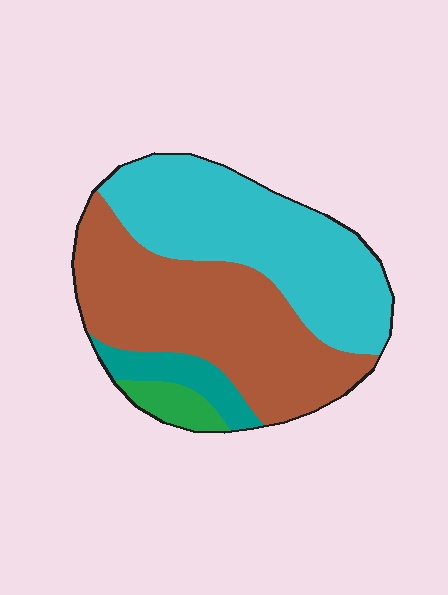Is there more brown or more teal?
Brown.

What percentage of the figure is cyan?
Cyan covers around 40% of the figure.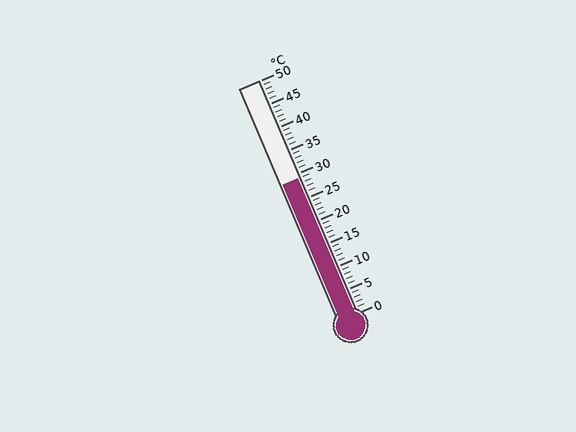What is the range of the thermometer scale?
The thermometer scale ranges from 0°C to 50°C.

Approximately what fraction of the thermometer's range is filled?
The thermometer is filled to approximately 60% of its range.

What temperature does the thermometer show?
The thermometer shows approximately 29°C.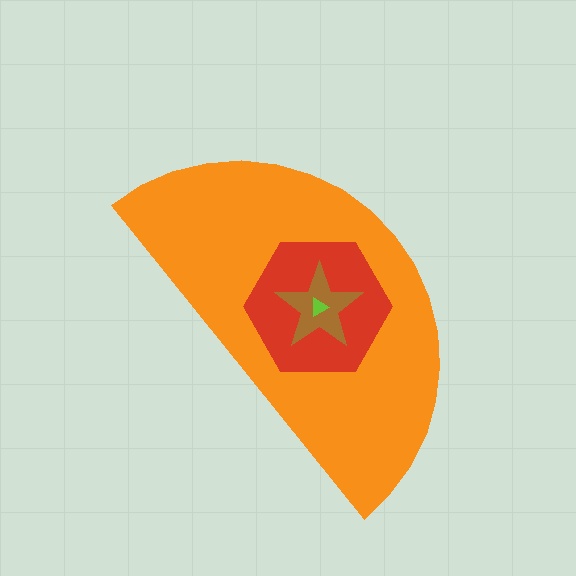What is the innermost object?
The lime triangle.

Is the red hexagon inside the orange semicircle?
Yes.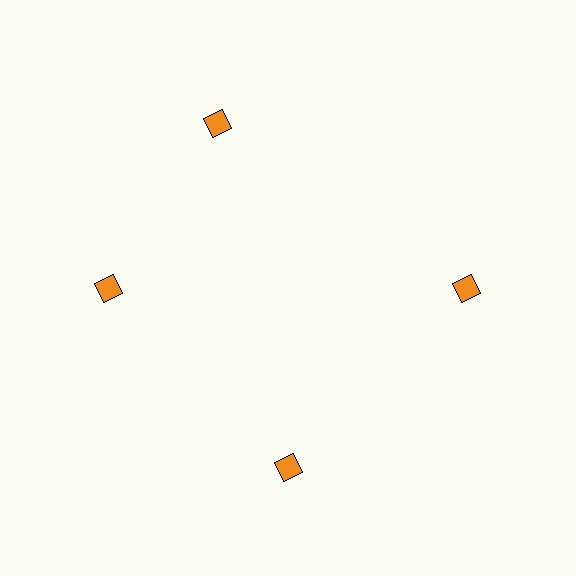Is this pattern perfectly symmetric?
No. The 4 orange squares are arranged in a ring, but one element near the 12 o'clock position is rotated out of alignment along the ring, breaking the 4-fold rotational symmetry.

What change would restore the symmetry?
The symmetry would be restored by rotating it back into even spacing with its neighbors so that all 4 squares sit at equal angles and equal distance from the center.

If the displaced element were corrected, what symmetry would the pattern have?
It would have 4-fold rotational symmetry — the pattern would map onto itself every 90 degrees.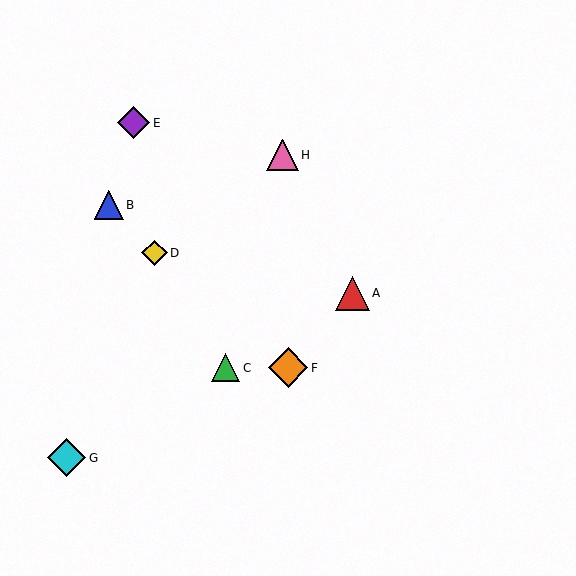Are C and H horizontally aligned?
No, C is at y≈368 and H is at y≈155.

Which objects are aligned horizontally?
Objects C, F are aligned horizontally.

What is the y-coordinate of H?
Object H is at y≈155.